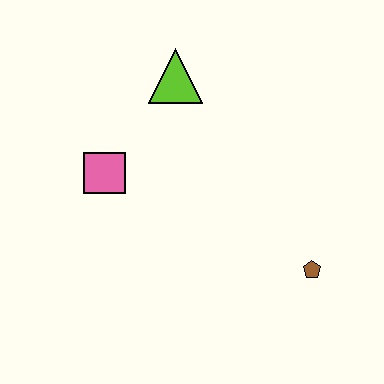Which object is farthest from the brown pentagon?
The lime triangle is farthest from the brown pentagon.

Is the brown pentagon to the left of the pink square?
No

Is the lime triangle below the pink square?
No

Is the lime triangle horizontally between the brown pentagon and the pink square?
Yes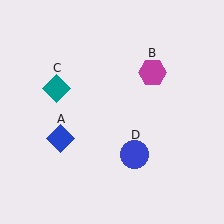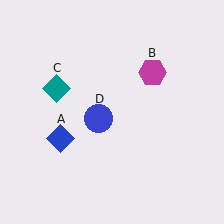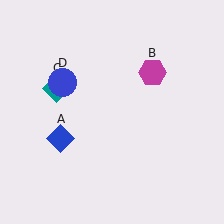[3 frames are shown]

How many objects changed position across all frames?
1 object changed position: blue circle (object D).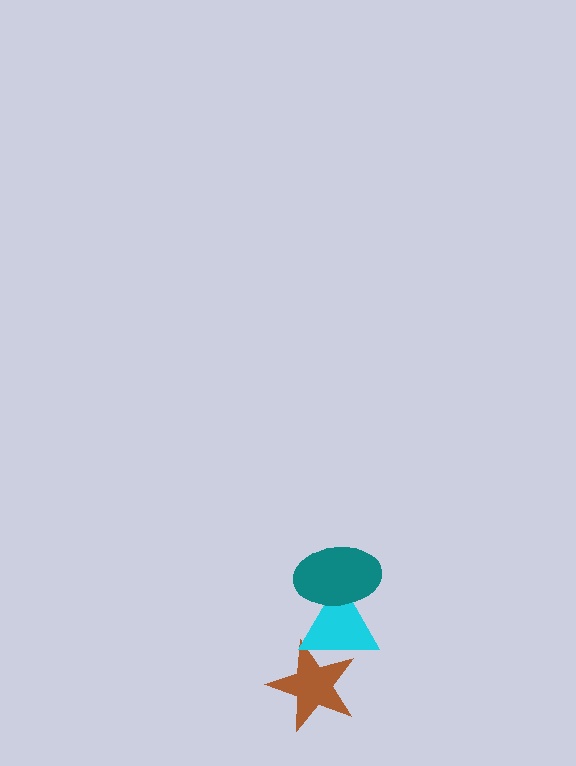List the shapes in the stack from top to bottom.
From top to bottom: the teal ellipse, the cyan triangle, the brown star.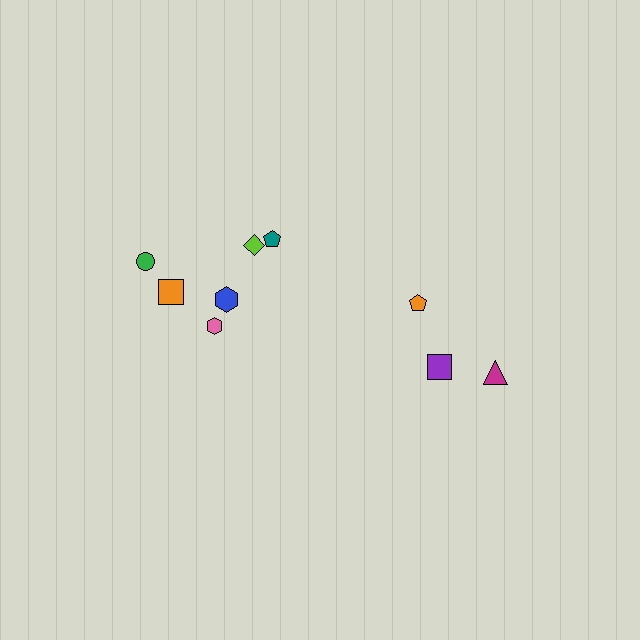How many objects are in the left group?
There are 6 objects.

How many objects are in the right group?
There are 3 objects.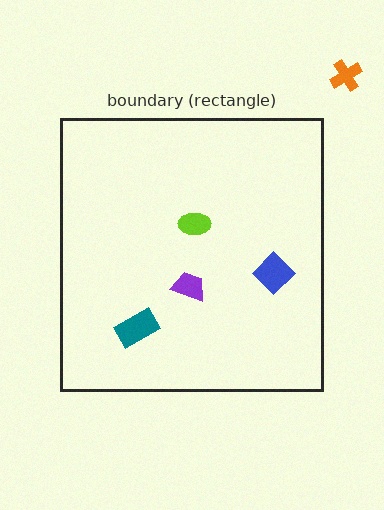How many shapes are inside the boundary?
4 inside, 1 outside.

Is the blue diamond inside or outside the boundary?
Inside.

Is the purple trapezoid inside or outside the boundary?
Inside.